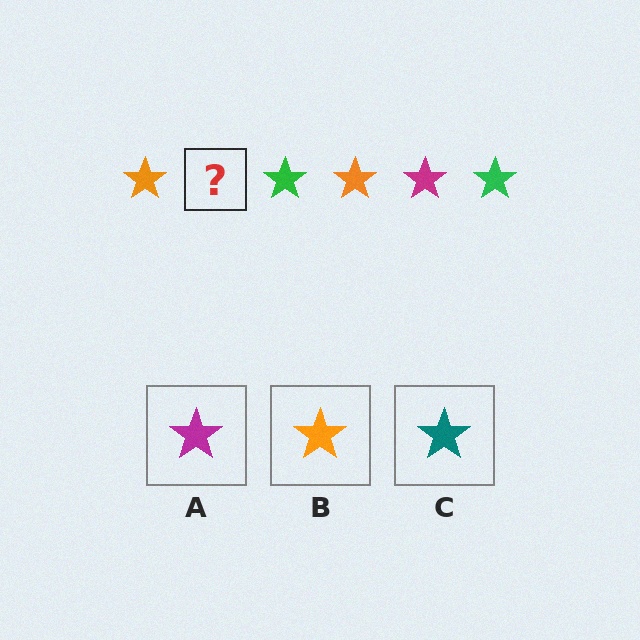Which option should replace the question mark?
Option A.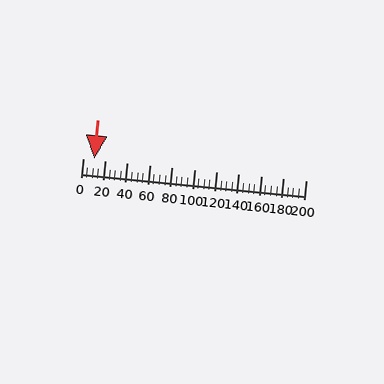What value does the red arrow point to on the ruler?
The red arrow points to approximately 10.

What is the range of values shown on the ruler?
The ruler shows values from 0 to 200.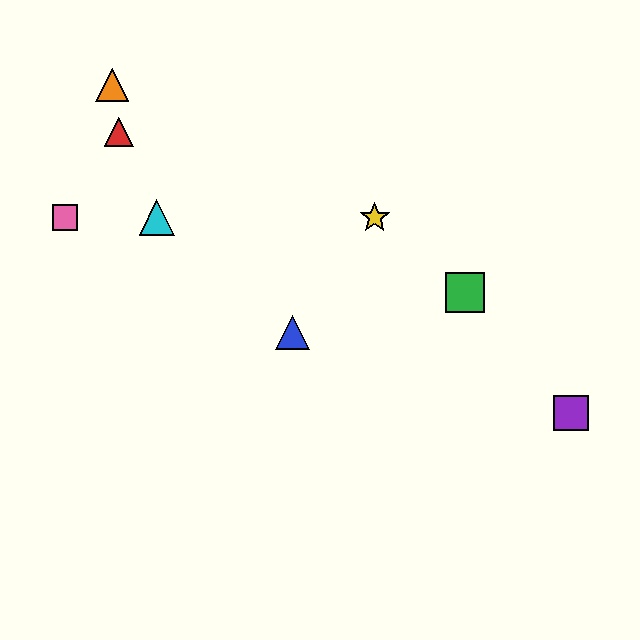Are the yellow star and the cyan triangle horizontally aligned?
Yes, both are at y≈218.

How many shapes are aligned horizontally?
3 shapes (the yellow star, the cyan triangle, the pink square) are aligned horizontally.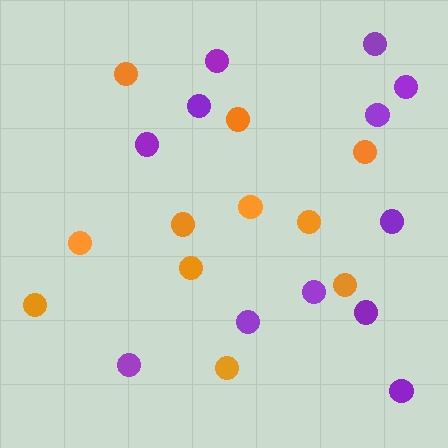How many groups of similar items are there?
There are 2 groups: one group of purple circles (12) and one group of orange circles (11).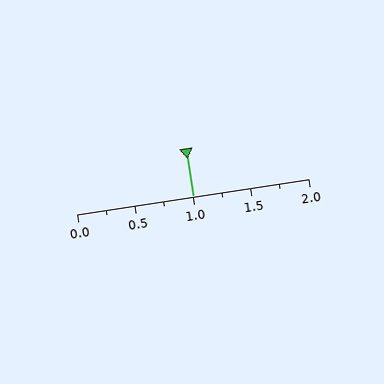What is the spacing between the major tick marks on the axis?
The major ticks are spaced 0.5 apart.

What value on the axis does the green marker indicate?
The marker indicates approximately 1.